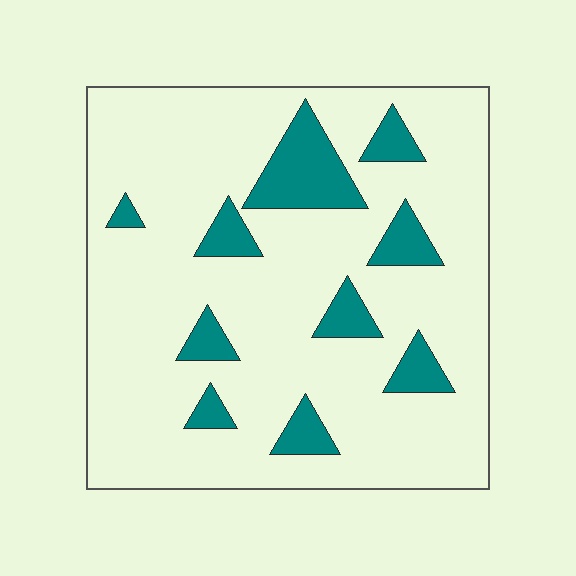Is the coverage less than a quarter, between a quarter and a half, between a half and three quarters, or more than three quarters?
Less than a quarter.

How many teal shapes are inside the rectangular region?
10.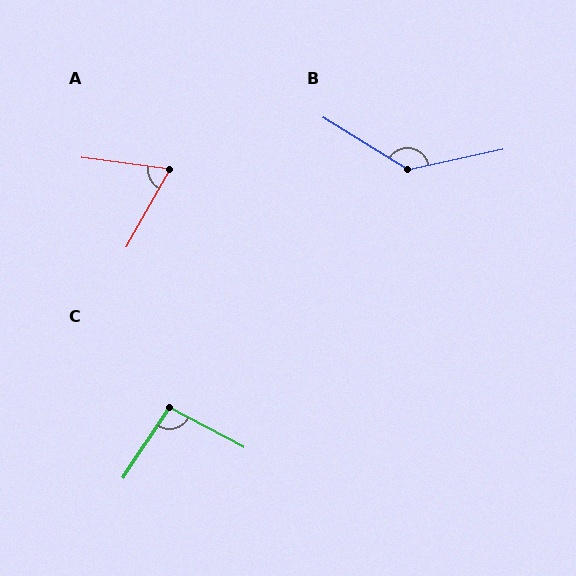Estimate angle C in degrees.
Approximately 95 degrees.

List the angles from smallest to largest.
A (68°), C (95°), B (136°).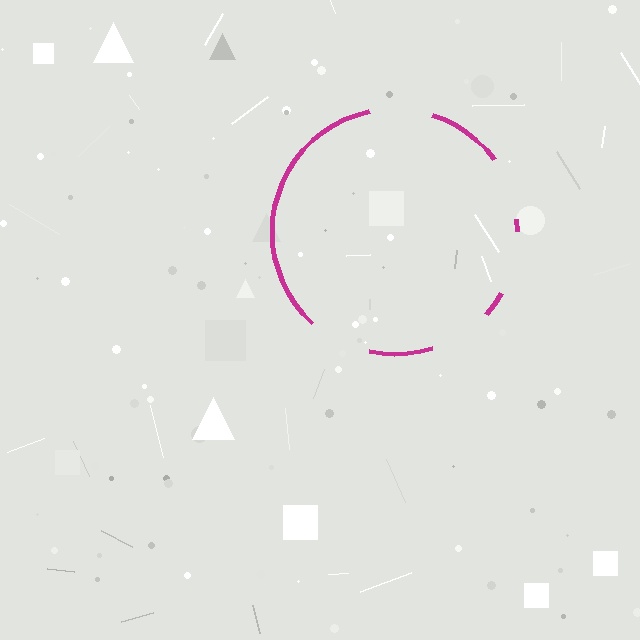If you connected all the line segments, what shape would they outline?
They would outline a circle.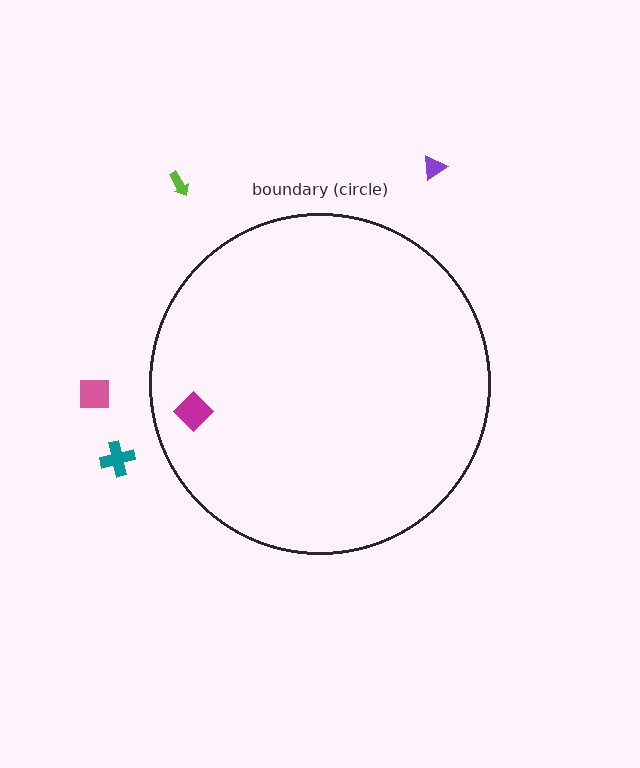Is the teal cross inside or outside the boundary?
Outside.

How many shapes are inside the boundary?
1 inside, 4 outside.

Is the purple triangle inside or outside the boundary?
Outside.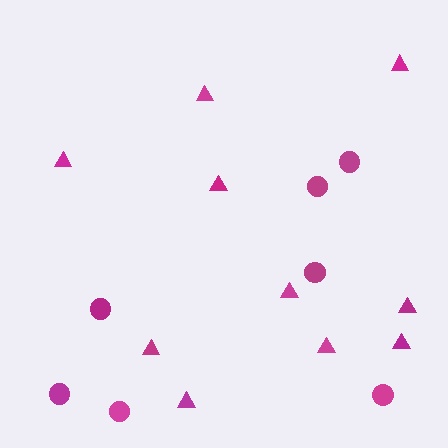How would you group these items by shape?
There are 2 groups: one group of circles (7) and one group of triangles (10).